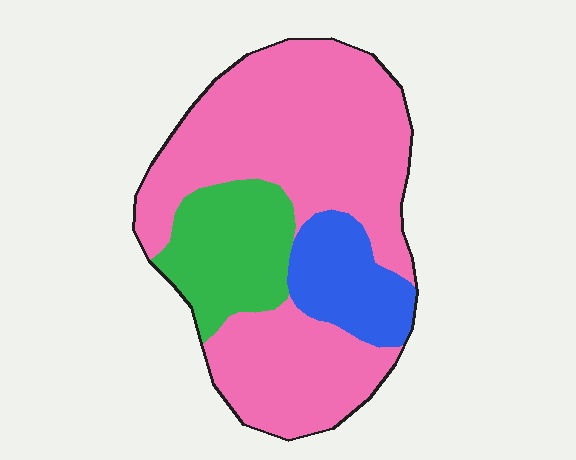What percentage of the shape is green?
Green takes up about one fifth (1/5) of the shape.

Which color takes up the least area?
Blue, at roughly 15%.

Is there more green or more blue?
Green.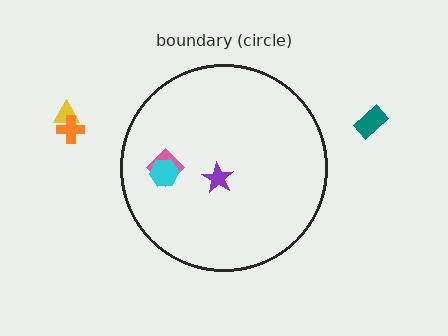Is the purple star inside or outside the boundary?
Inside.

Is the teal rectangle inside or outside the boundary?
Outside.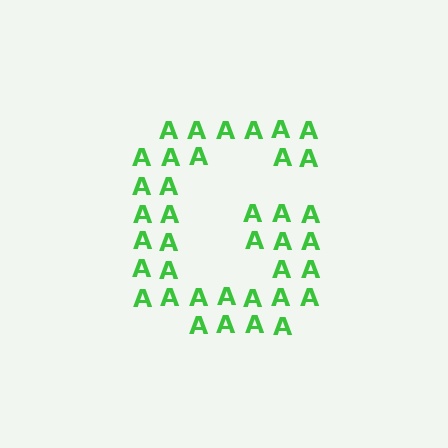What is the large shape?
The large shape is the letter G.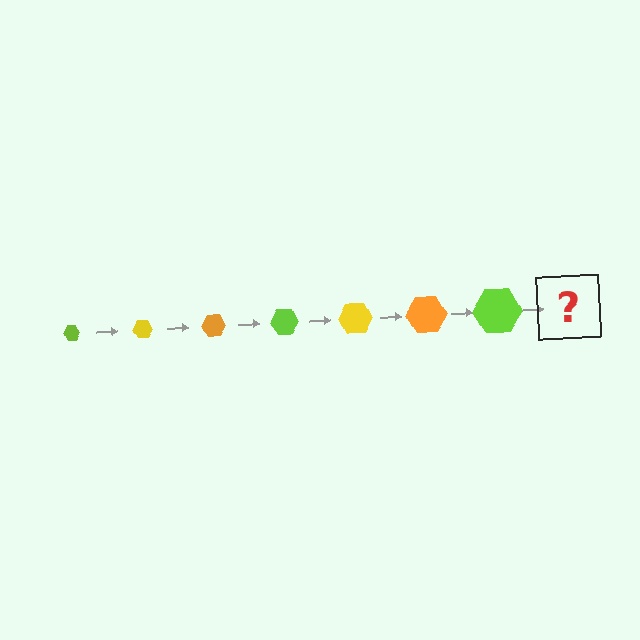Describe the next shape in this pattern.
It should be a yellow hexagon, larger than the previous one.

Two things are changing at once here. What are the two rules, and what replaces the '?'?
The two rules are that the hexagon grows larger each step and the color cycles through lime, yellow, and orange. The '?' should be a yellow hexagon, larger than the previous one.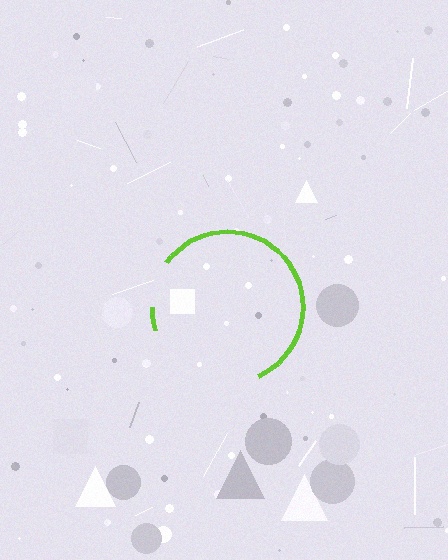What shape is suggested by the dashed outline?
The dashed outline suggests a circle.